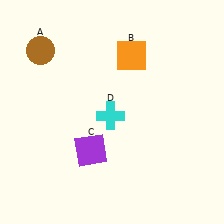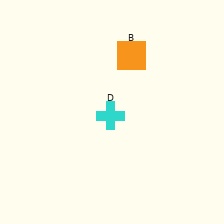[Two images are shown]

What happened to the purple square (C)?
The purple square (C) was removed in Image 2. It was in the bottom-left area of Image 1.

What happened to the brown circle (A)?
The brown circle (A) was removed in Image 2. It was in the top-left area of Image 1.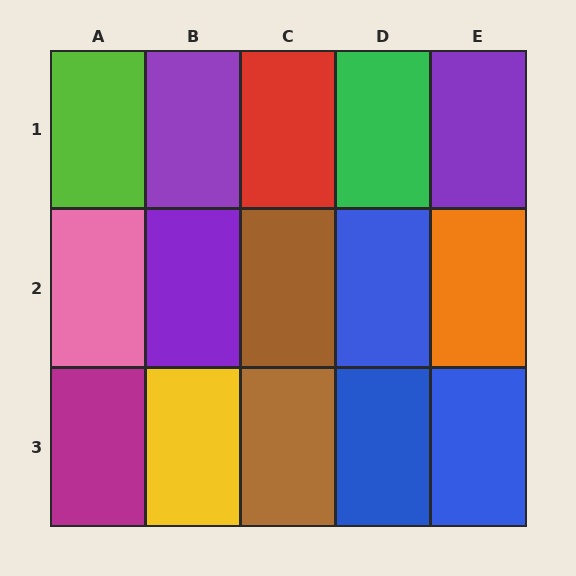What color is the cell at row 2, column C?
Brown.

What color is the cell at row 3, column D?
Blue.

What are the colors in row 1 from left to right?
Lime, purple, red, green, purple.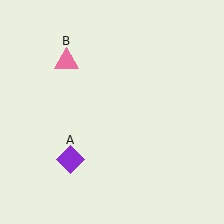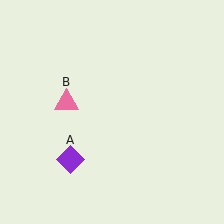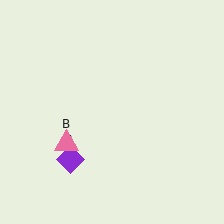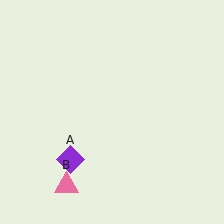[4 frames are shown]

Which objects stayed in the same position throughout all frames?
Purple diamond (object A) remained stationary.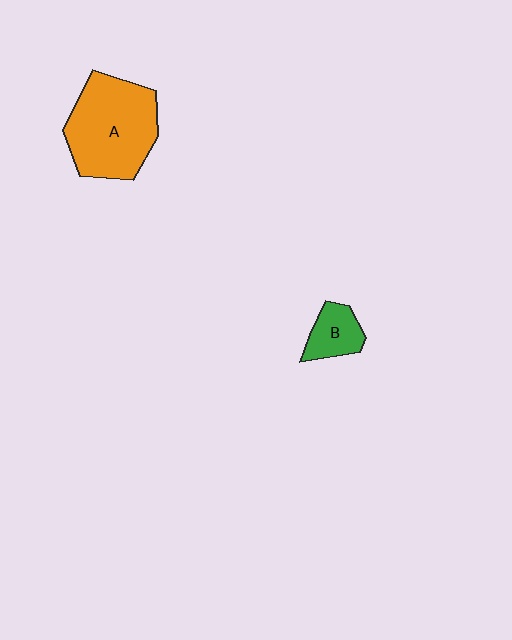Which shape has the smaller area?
Shape B (green).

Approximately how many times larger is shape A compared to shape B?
Approximately 3.1 times.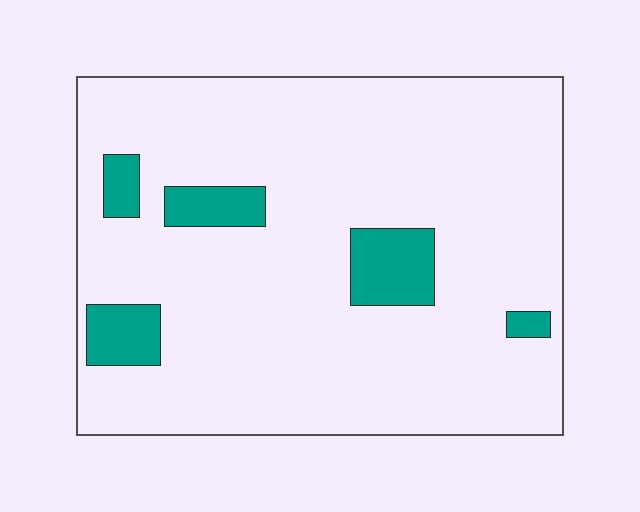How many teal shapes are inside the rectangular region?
5.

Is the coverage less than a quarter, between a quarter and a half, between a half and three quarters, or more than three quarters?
Less than a quarter.